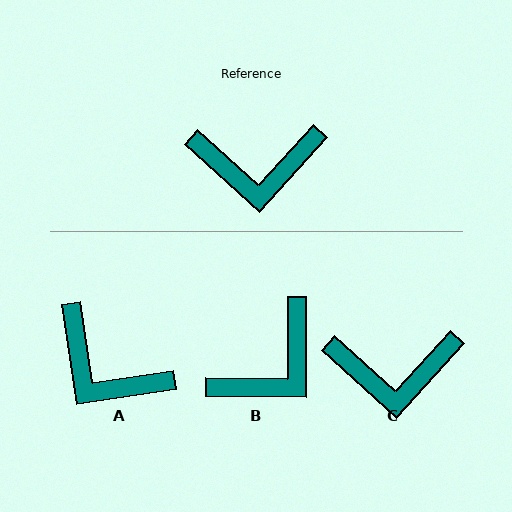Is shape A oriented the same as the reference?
No, it is off by about 39 degrees.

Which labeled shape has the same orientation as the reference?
C.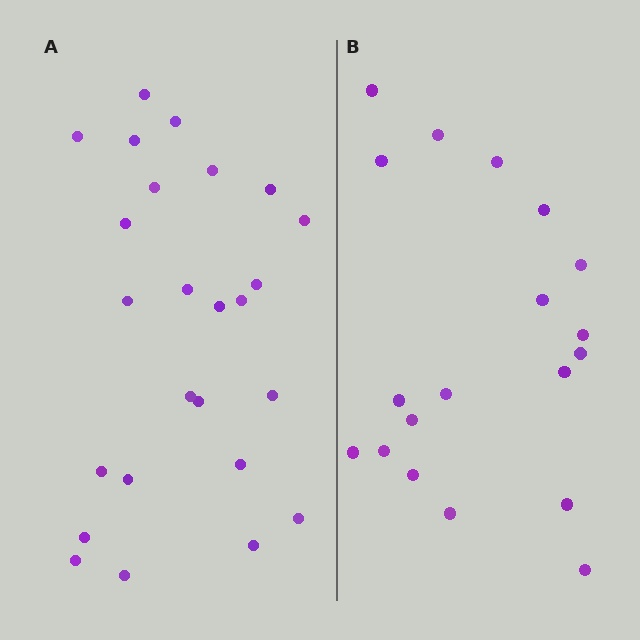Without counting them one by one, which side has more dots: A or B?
Region A (the left region) has more dots.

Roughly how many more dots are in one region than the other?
Region A has about 6 more dots than region B.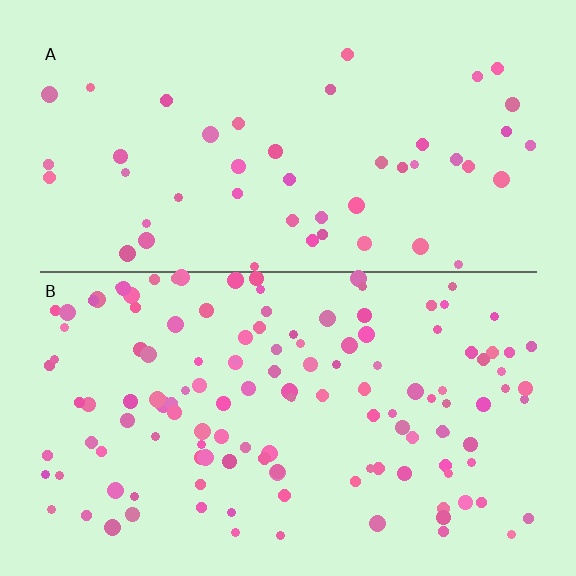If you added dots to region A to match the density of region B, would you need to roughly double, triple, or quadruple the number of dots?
Approximately triple.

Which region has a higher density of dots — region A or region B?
B (the bottom).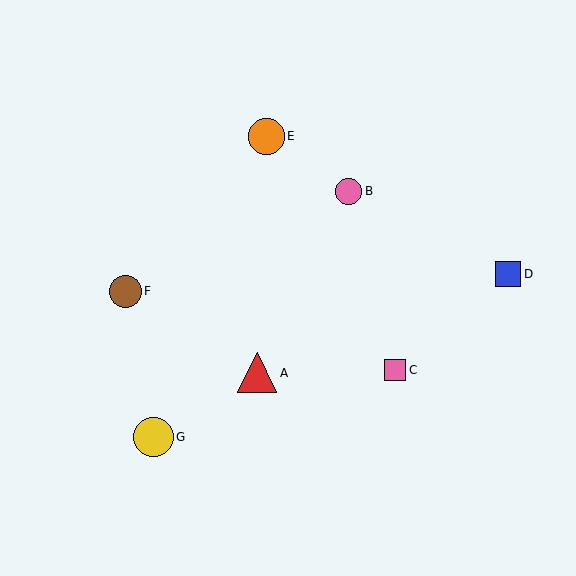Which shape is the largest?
The red triangle (labeled A) is the largest.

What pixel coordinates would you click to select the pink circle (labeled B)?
Click at (349, 191) to select the pink circle B.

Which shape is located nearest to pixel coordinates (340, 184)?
The pink circle (labeled B) at (349, 191) is nearest to that location.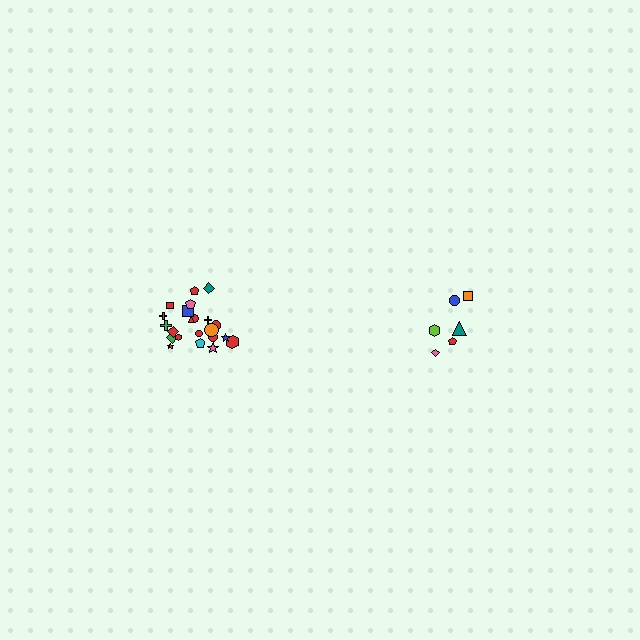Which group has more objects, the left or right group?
The left group.